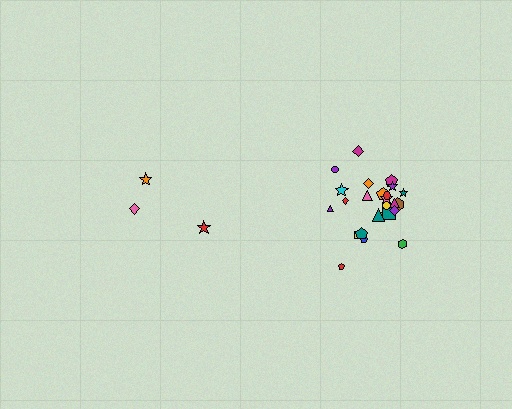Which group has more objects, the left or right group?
The right group.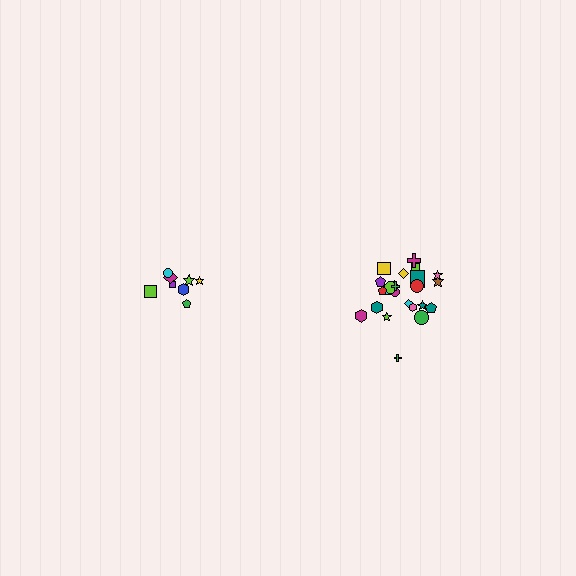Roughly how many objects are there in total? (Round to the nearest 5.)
Roughly 35 objects in total.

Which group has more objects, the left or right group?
The right group.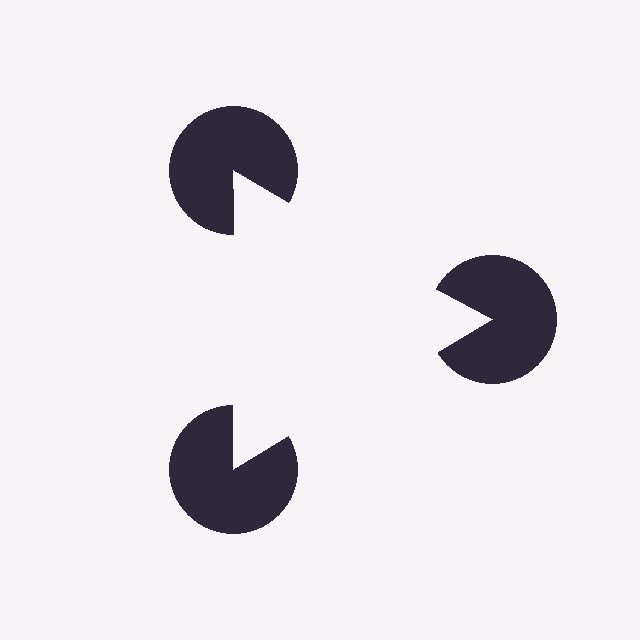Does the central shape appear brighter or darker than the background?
It typically appears slightly brighter than the background, even though no actual brightness change is drawn.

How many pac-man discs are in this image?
There are 3 — one at each vertex of the illusory triangle.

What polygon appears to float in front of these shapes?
An illusory triangle — its edges are inferred from the aligned wedge cuts in the pac-man discs, not physically drawn.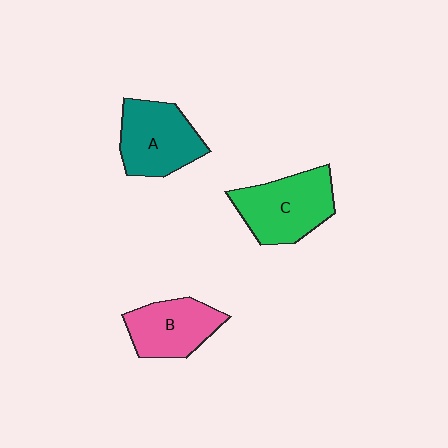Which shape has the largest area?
Shape C (green).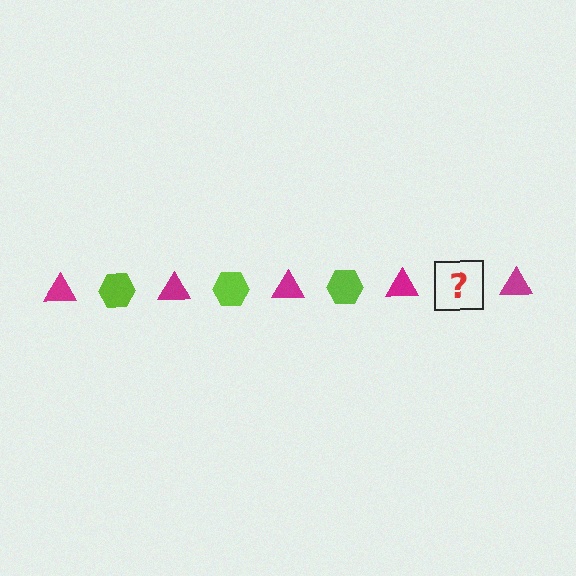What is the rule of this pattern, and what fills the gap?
The rule is that the pattern alternates between magenta triangle and lime hexagon. The gap should be filled with a lime hexagon.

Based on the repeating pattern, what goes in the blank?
The blank should be a lime hexagon.